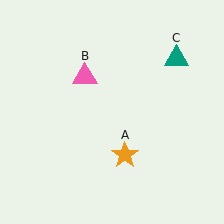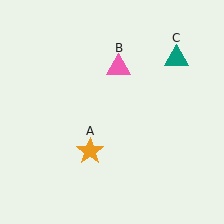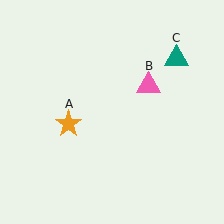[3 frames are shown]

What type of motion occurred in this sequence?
The orange star (object A), pink triangle (object B) rotated clockwise around the center of the scene.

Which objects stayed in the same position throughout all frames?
Teal triangle (object C) remained stationary.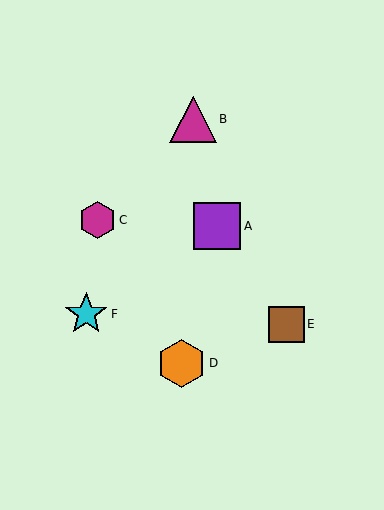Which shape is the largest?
The orange hexagon (labeled D) is the largest.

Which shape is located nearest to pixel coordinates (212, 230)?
The purple square (labeled A) at (217, 226) is nearest to that location.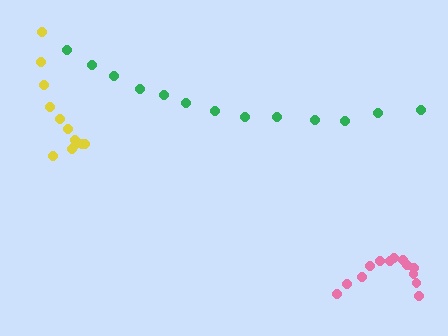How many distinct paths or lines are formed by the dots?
There are 3 distinct paths.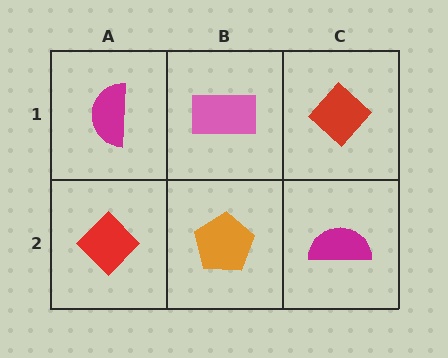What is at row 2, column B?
An orange pentagon.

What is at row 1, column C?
A red diamond.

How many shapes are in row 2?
3 shapes.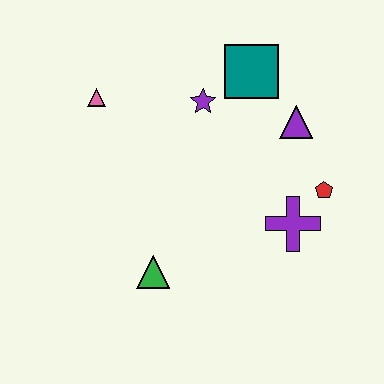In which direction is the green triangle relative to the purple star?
The green triangle is below the purple star.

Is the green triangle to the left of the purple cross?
Yes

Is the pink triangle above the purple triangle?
Yes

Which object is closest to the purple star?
The teal square is closest to the purple star.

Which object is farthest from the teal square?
The green triangle is farthest from the teal square.